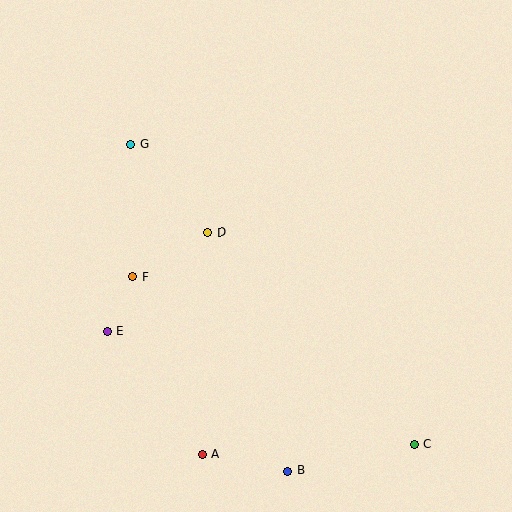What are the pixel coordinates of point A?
Point A is at (202, 454).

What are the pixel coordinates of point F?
Point F is at (133, 276).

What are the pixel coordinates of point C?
Point C is at (414, 444).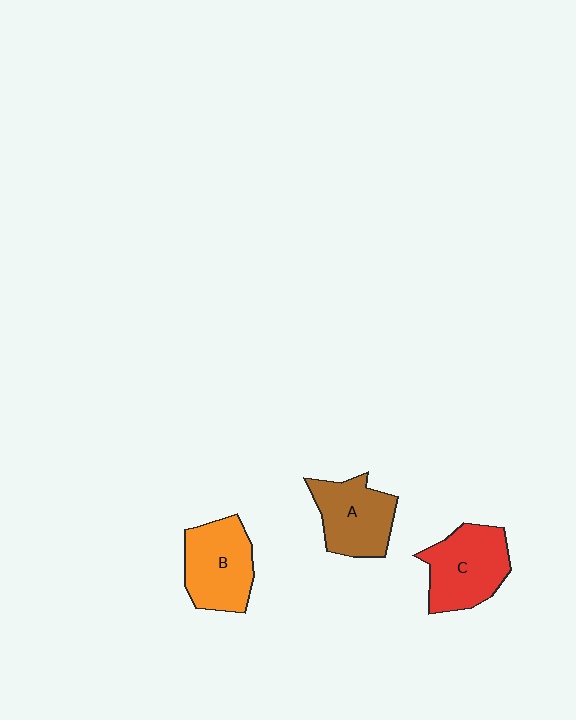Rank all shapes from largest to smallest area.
From largest to smallest: C (red), B (orange), A (brown).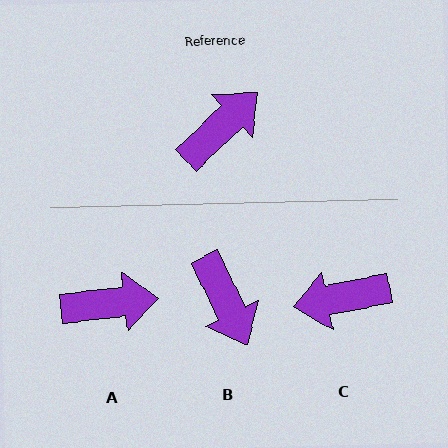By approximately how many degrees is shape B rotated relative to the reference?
Approximately 108 degrees clockwise.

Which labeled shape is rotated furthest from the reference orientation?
C, about 147 degrees away.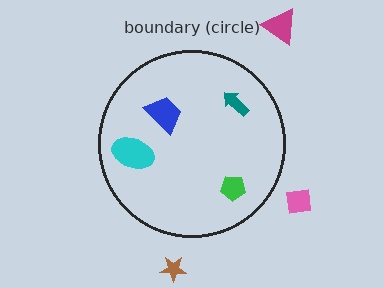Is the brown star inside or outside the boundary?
Outside.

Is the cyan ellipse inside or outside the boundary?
Inside.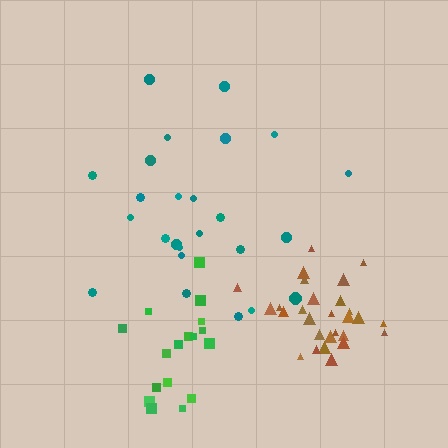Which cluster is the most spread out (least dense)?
Teal.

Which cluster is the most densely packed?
Brown.